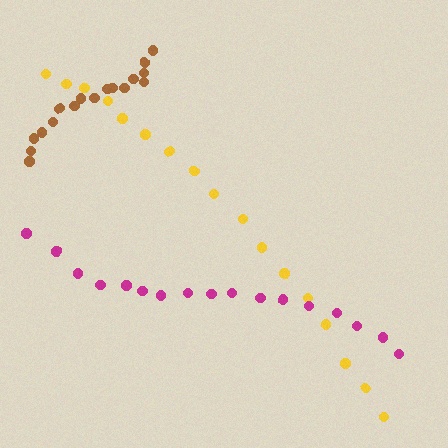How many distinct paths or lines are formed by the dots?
There are 3 distinct paths.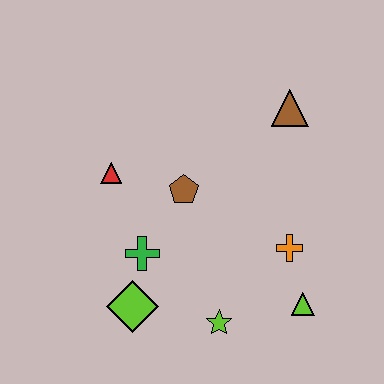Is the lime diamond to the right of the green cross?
No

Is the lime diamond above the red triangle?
No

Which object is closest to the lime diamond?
The green cross is closest to the lime diamond.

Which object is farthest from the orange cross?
The red triangle is farthest from the orange cross.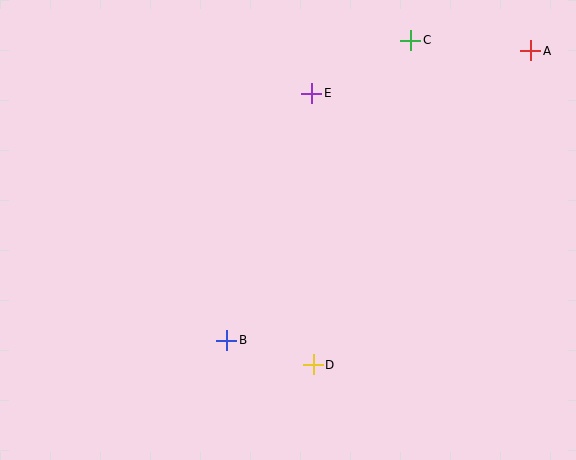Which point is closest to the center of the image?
Point B at (227, 340) is closest to the center.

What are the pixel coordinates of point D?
Point D is at (313, 365).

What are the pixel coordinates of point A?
Point A is at (531, 51).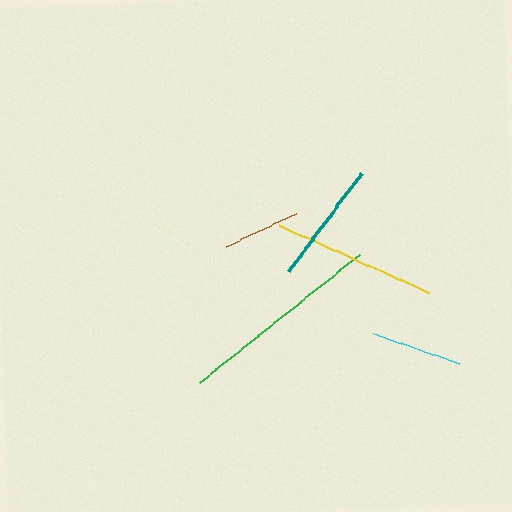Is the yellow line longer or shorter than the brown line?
The yellow line is longer than the brown line.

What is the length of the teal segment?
The teal segment is approximately 123 pixels long.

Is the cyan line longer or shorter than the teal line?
The teal line is longer than the cyan line.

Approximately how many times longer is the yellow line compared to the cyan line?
The yellow line is approximately 1.8 times the length of the cyan line.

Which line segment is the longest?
The green line is the longest at approximately 205 pixels.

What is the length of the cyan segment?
The cyan segment is approximately 91 pixels long.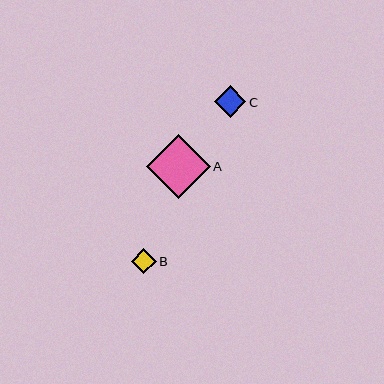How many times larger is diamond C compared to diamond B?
Diamond C is approximately 1.3 times the size of diamond B.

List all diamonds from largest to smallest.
From largest to smallest: A, C, B.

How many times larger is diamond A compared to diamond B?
Diamond A is approximately 2.6 times the size of diamond B.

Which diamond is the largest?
Diamond A is the largest with a size of approximately 63 pixels.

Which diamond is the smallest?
Diamond B is the smallest with a size of approximately 25 pixels.